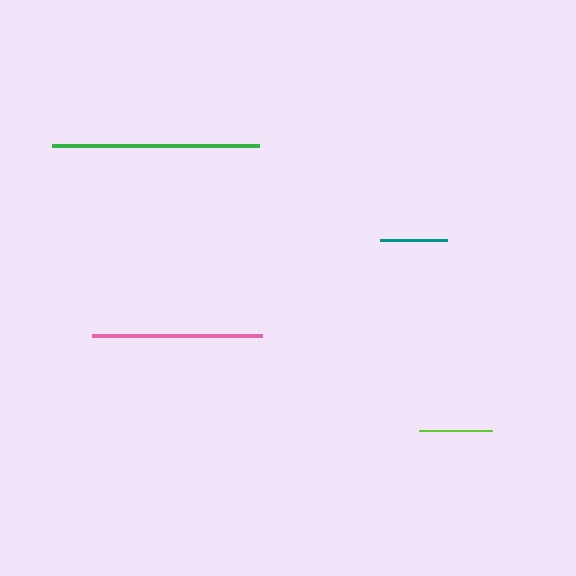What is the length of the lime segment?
The lime segment is approximately 73 pixels long.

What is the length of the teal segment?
The teal segment is approximately 68 pixels long.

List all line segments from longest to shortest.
From longest to shortest: green, pink, lime, teal.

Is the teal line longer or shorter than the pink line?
The pink line is longer than the teal line.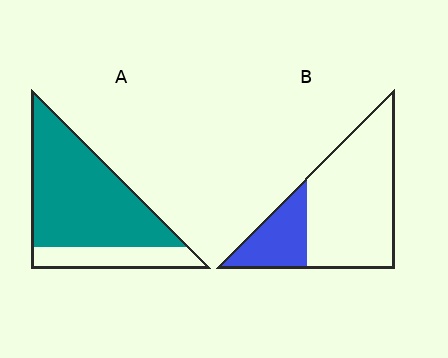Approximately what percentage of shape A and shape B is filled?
A is approximately 75% and B is approximately 25%.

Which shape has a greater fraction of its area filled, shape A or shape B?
Shape A.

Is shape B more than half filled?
No.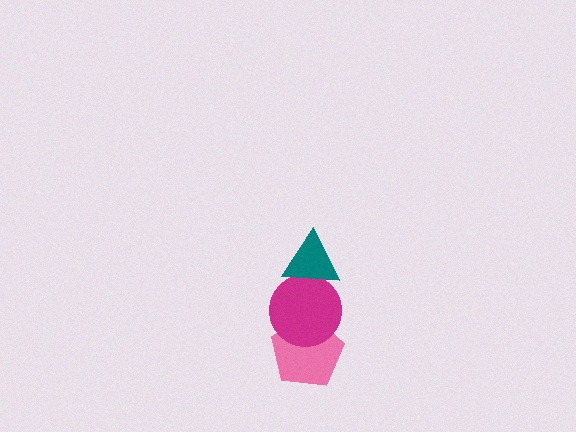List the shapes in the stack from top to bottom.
From top to bottom: the teal triangle, the magenta circle, the pink pentagon.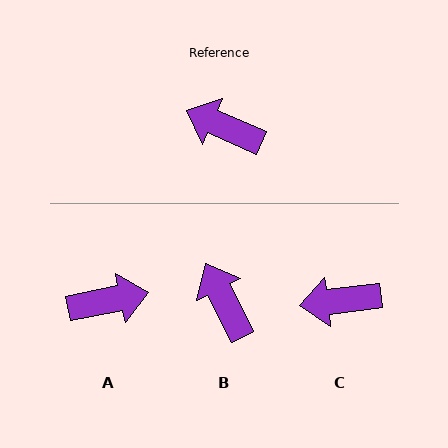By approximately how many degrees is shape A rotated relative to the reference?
Approximately 145 degrees clockwise.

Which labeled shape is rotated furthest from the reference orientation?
A, about 145 degrees away.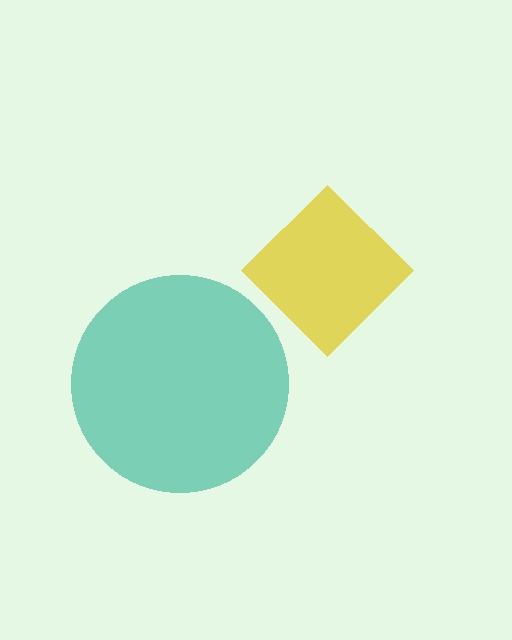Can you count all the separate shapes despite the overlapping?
Yes, there are 2 separate shapes.